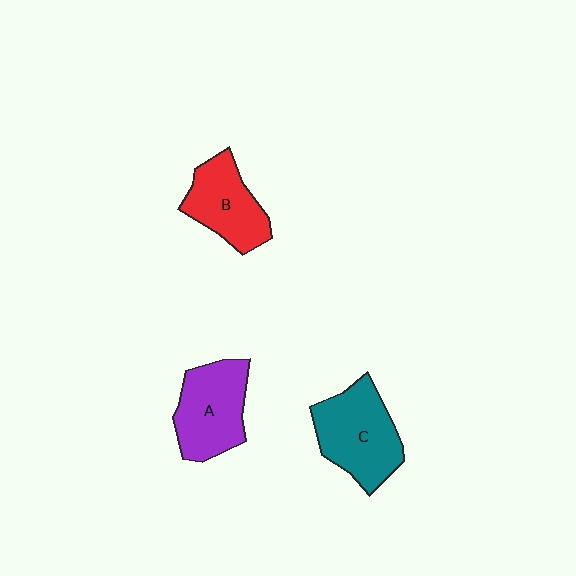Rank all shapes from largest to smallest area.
From largest to smallest: C (teal), A (purple), B (red).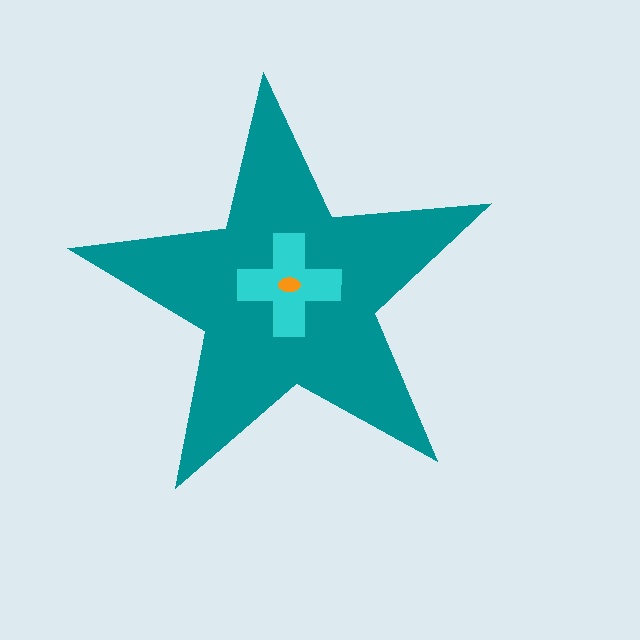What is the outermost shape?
The teal star.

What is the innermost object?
The orange ellipse.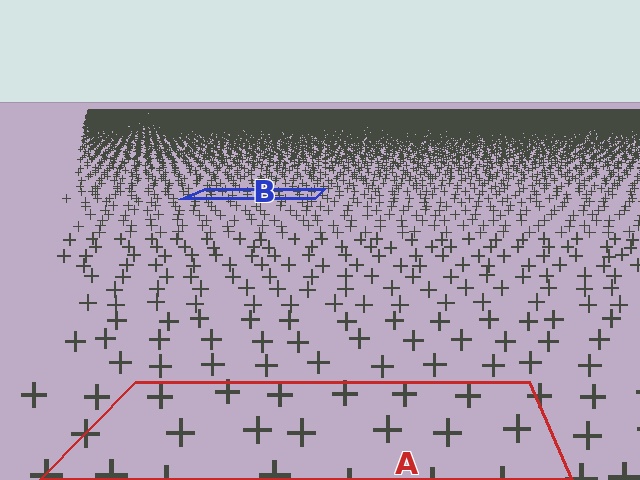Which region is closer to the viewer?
Region A is closer. The texture elements there are larger and more spread out.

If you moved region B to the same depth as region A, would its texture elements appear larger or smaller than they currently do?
They would appear larger. At a closer depth, the same texture elements are projected at a bigger on-screen size.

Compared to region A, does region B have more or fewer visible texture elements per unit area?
Region B has more texture elements per unit area — they are packed more densely because it is farther away.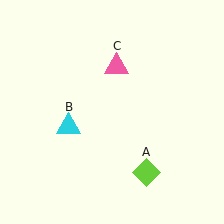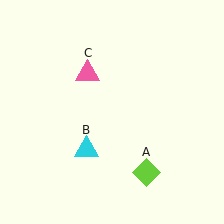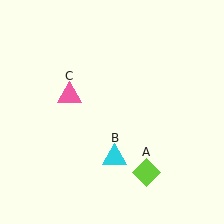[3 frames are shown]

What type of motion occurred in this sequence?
The cyan triangle (object B), pink triangle (object C) rotated counterclockwise around the center of the scene.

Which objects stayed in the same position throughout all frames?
Lime diamond (object A) remained stationary.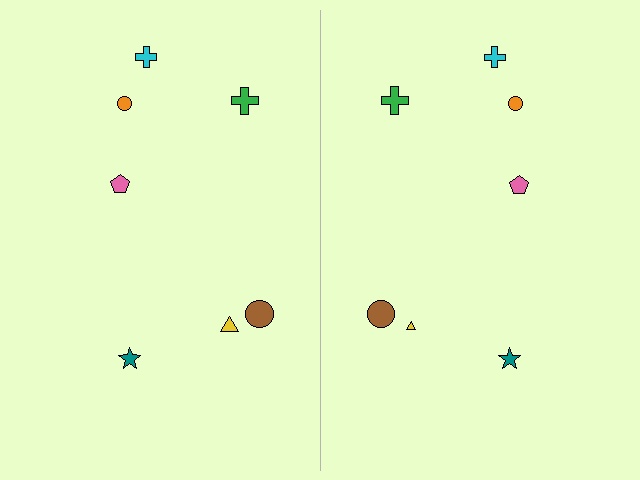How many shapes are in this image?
There are 14 shapes in this image.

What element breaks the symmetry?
The yellow triangle on the right side has a different size than its mirror counterpart.